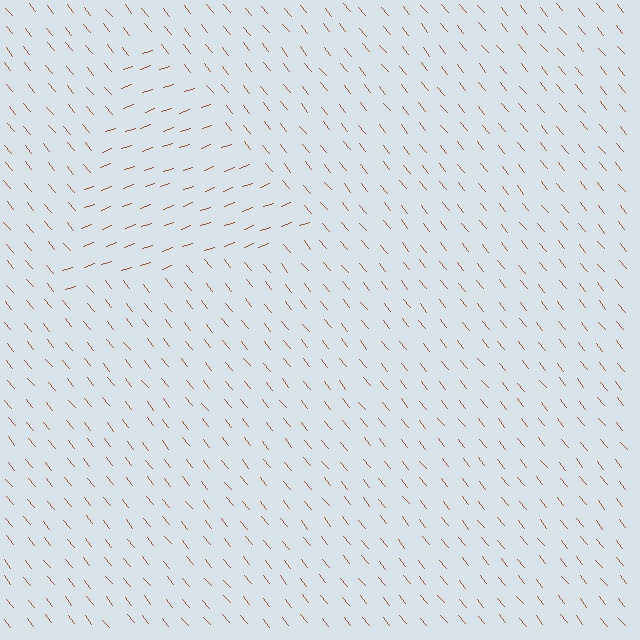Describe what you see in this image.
The image is filled with small brown line segments. A triangle region in the image has lines oriented differently from the surrounding lines, creating a visible texture boundary.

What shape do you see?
I see a triangle.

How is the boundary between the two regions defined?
The boundary is defined purely by a change in line orientation (approximately 71 degrees difference). All lines are the same color and thickness.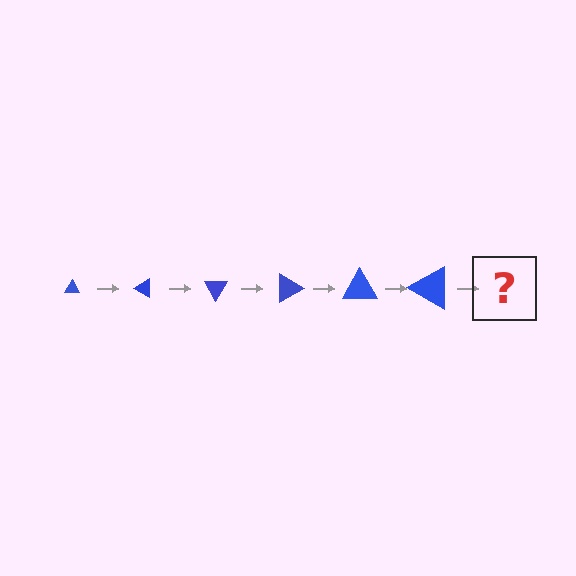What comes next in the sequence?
The next element should be a triangle, larger than the previous one and rotated 180 degrees from the start.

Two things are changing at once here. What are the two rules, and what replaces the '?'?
The two rules are that the triangle grows larger each step and it rotates 30 degrees each step. The '?' should be a triangle, larger than the previous one and rotated 180 degrees from the start.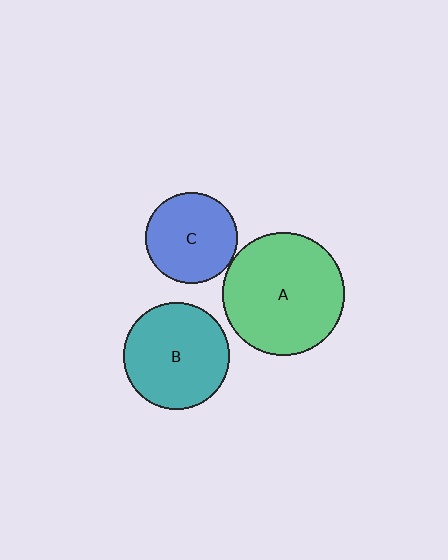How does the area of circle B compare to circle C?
Approximately 1.4 times.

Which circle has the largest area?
Circle A (green).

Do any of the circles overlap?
No, none of the circles overlap.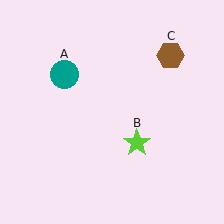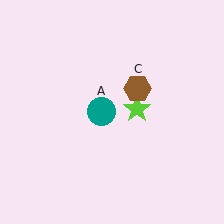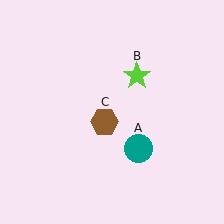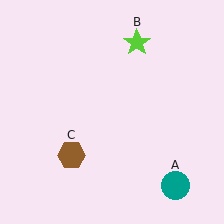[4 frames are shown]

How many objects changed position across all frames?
3 objects changed position: teal circle (object A), lime star (object B), brown hexagon (object C).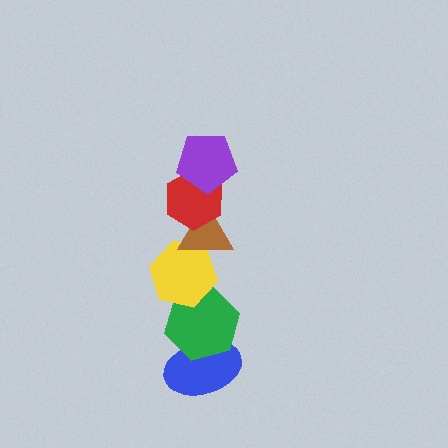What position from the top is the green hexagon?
The green hexagon is 5th from the top.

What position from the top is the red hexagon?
The red hexagon is 2nd from the top.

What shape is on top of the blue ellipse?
The green hexagon is on top of the blue ellipse.